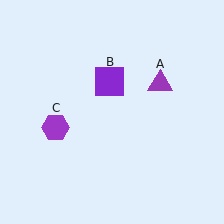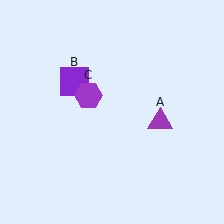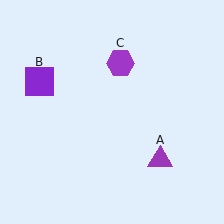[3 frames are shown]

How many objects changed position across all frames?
3 objects changed position: purple triangle (object A), purple square (object B), purple hexagon (object C).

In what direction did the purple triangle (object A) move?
The purple triangle (object A) moved down.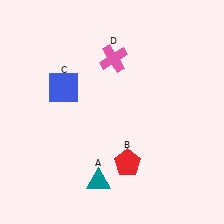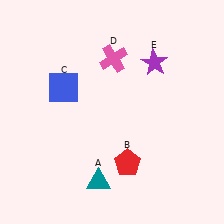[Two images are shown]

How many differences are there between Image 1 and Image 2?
There is 1 difference between the two images.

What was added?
A purple star (E) was added in Image 2.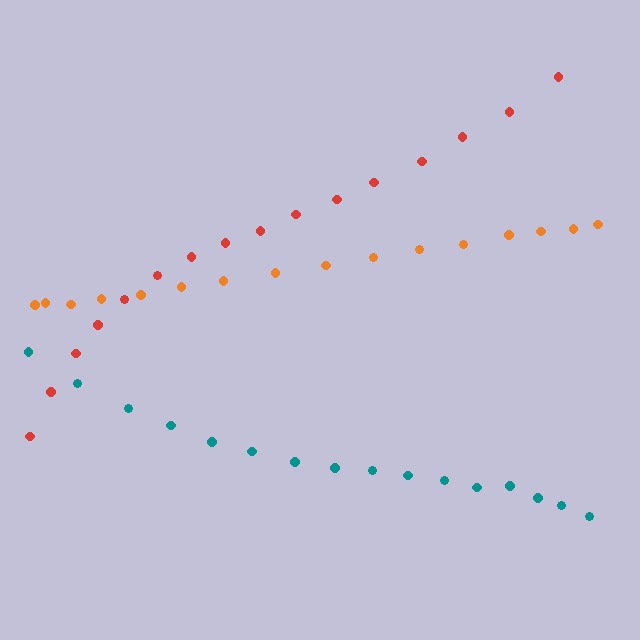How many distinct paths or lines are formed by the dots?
There are 3 distinct paths.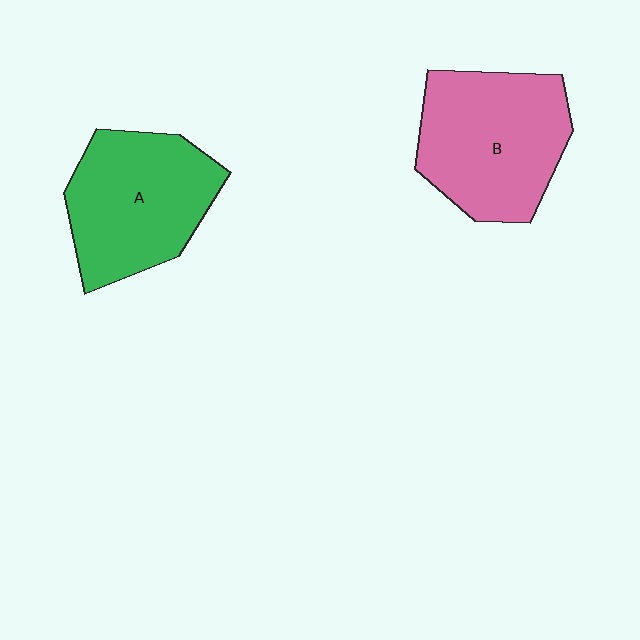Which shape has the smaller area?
Shape A (green).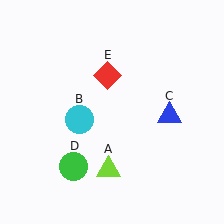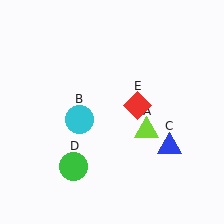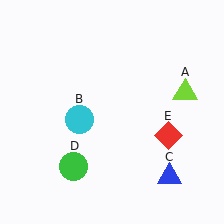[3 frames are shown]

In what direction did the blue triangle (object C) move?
The blue triangle (object C) moved down.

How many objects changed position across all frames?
3 objects changed position: lime triangle (object A), blue triangle (object C), red diamond (object E).